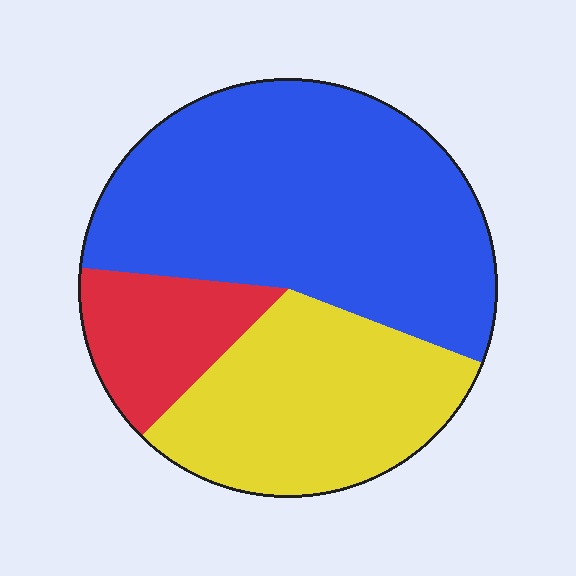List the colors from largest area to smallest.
From largest to smallest: blue, yellow, red.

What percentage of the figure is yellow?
Yellow covers 31% of the figure.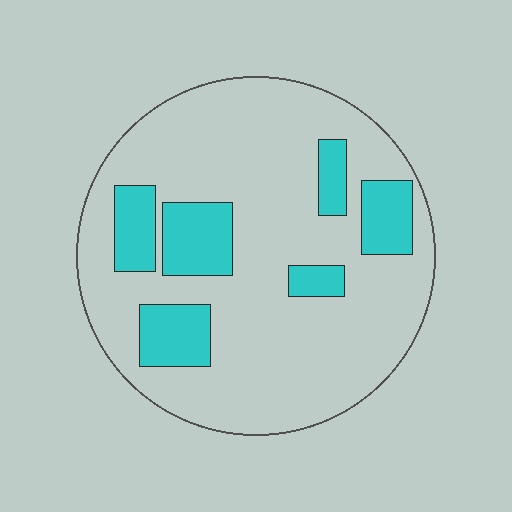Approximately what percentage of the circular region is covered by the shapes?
Approximately 20%.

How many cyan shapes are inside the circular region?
6.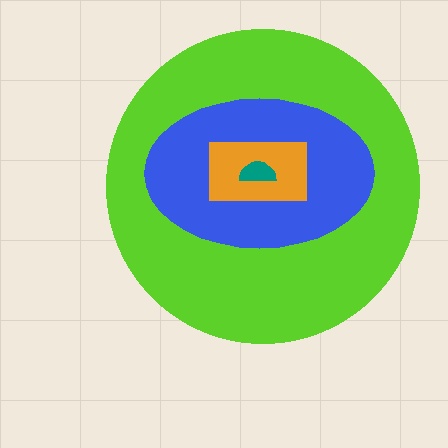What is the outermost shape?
The lime circle.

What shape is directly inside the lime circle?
The blue ellipse.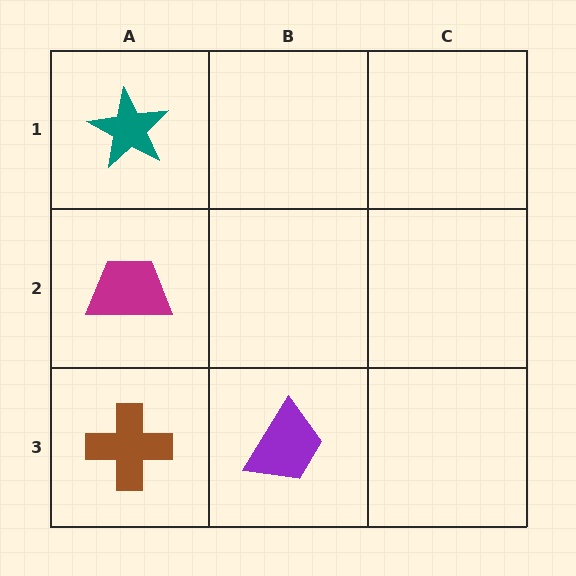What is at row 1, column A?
A teal star.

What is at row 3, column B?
A purple trapezoid.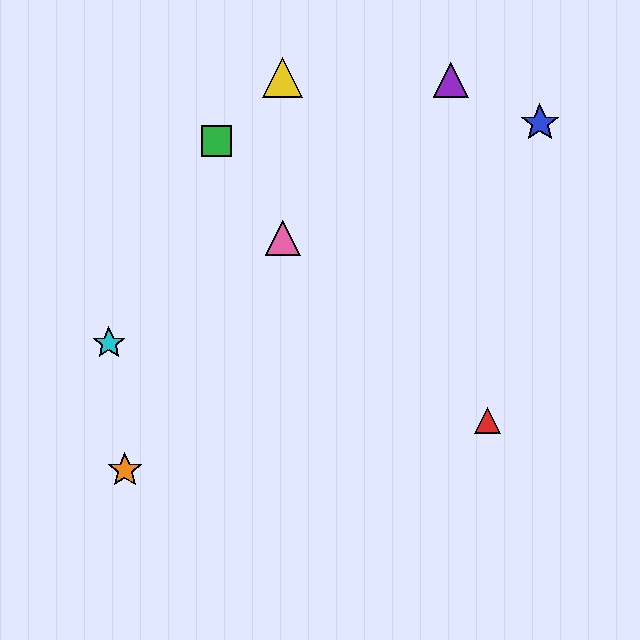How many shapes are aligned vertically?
2 shapes (the yellow triangle, the pink triangle) are aligned vertically.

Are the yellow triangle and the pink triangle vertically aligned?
Yes, both are at x≈283.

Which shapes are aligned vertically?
The yellow triangle, the pink triangle are aligned vertically.